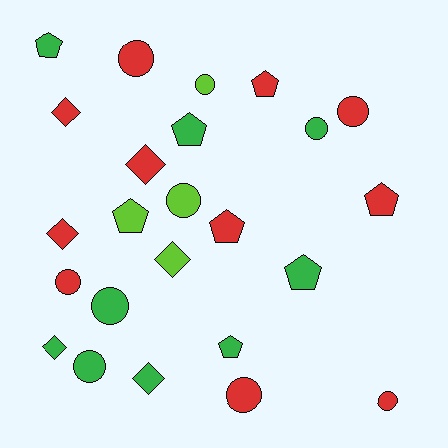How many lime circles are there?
There are 2 lime circles.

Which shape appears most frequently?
Circle, with 10 objects.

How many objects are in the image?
There are 24 objects.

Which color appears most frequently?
Red, with 11 objects.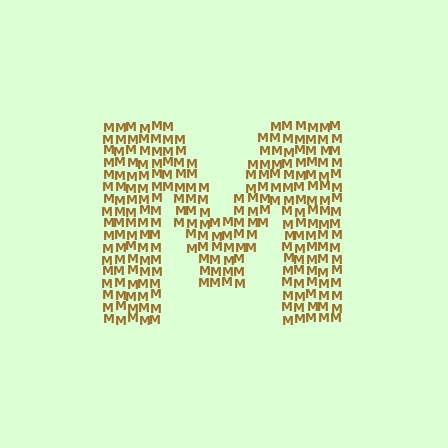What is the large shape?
The large shape is the letter M.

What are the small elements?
The small elements are letter M's.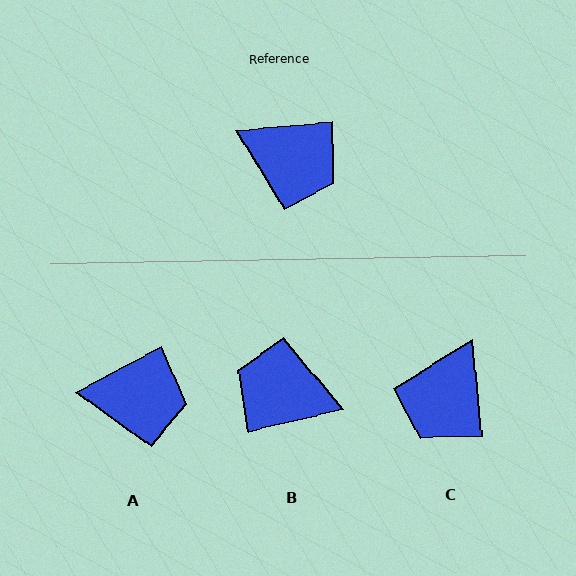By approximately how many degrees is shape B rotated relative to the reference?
Approximately 172 degrees clockwise.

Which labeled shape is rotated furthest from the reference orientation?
B, about 172 degrees away.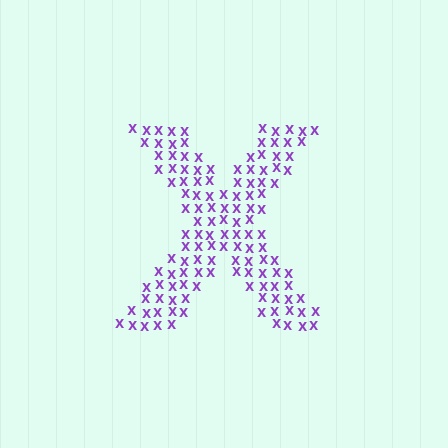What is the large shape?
The large shape is the letter X.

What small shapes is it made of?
It is made of small letter X's.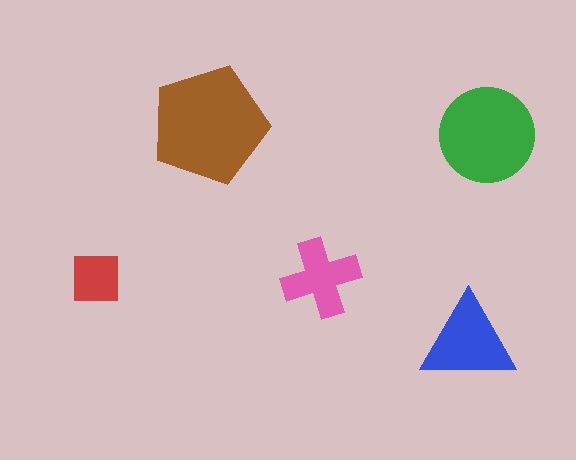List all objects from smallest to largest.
The red square, the pink cross, the blue triangle, the green circle, the brown pentagon.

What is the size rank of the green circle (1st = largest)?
2nd.